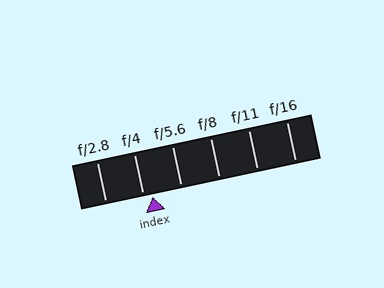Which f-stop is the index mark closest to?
The index mark is closest to f/4.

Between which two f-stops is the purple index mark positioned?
The index mark is between f/4 and f/5.6.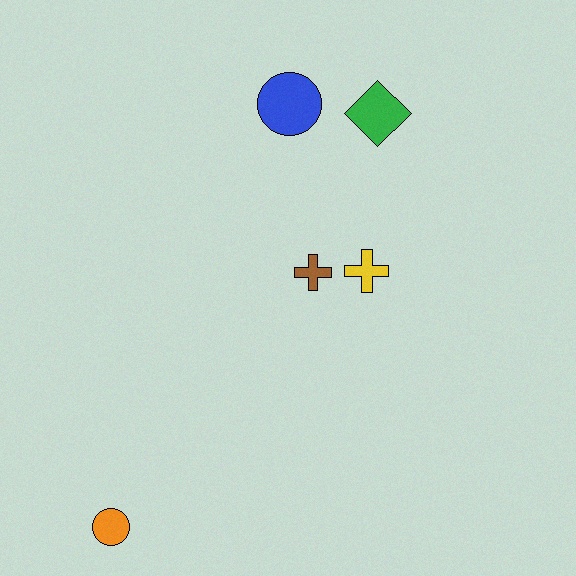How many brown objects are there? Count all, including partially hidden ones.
There is 1 brown object.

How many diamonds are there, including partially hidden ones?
There is 1 diamond.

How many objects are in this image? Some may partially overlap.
There are 5 objects.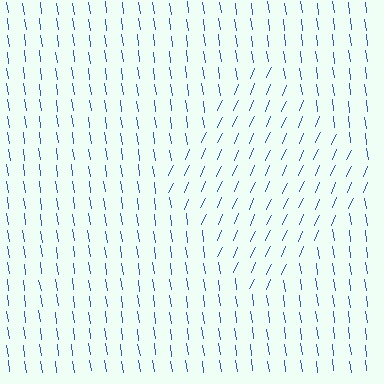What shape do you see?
I see a diamond.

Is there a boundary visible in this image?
Yes, there is a texture boundary formed by a change in line orientation.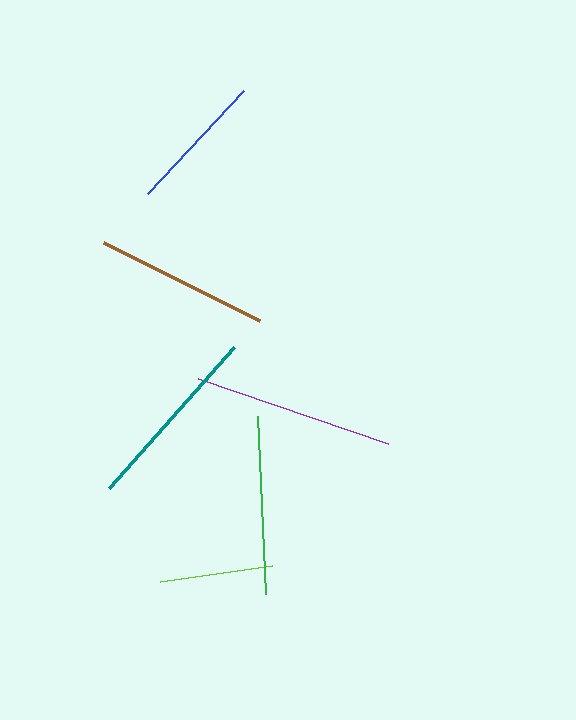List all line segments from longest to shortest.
From longest to shortest: purple, teal, green, brown, blue, lime.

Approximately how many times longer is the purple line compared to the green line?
The purple line is approximately 1.1 times the length of the green line.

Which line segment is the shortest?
The lime line is the shortest at approximately 113 pixels.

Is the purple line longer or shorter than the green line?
The purple line is longer than the green line.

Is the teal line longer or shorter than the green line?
The teal line is longer than the green line.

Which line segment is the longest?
The purple line is the longest at approximately 200 pixels.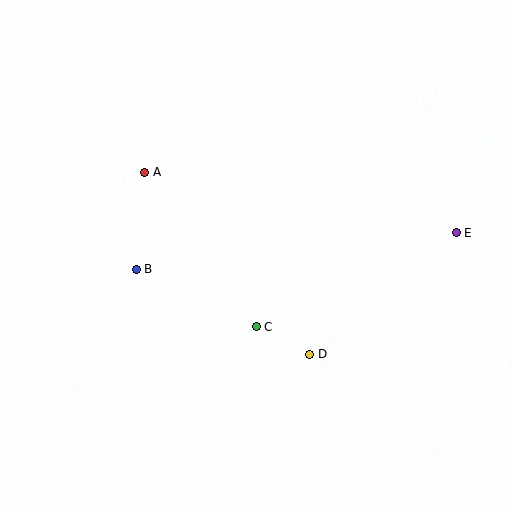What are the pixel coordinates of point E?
Point E is at (456, 233).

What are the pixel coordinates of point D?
Point D is at (310, 354).